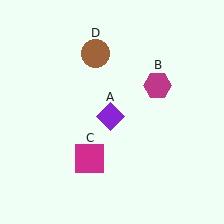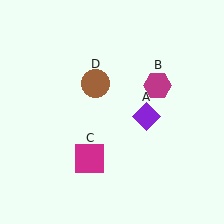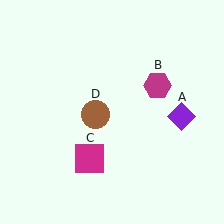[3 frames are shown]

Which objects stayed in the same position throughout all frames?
Magenta hexagon (object B) and magenta square (object C) remained stationary.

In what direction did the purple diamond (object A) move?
The purple diamond (object A) moved right.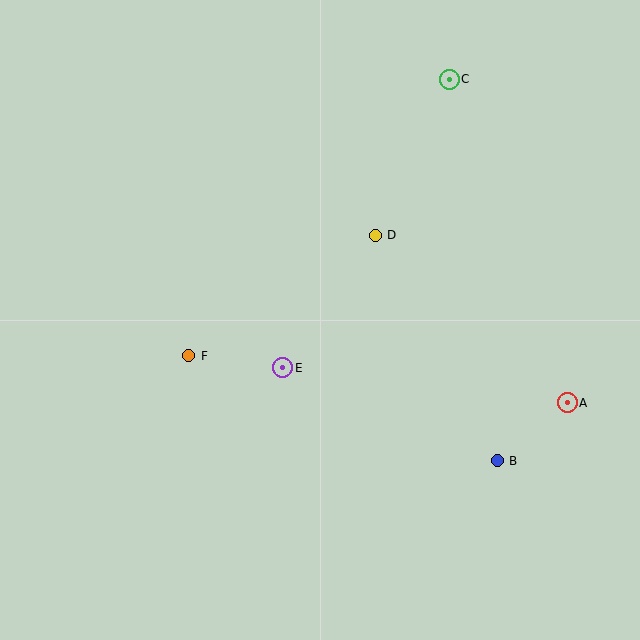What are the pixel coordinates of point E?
Point E is at (283, 368).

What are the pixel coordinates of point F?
Point F is at (189, 356).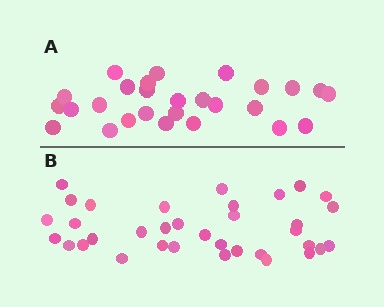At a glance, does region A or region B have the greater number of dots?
Region B (the bottom region) has more dots.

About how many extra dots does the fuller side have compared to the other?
Region B has roughly 8 or so more dots than region A.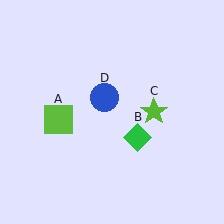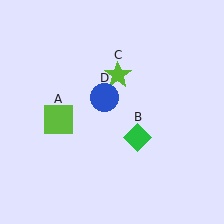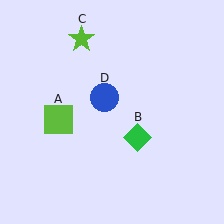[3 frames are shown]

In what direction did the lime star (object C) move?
The lime star (object C) moved up and to the left.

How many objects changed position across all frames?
1 object changed position: lime star (object C).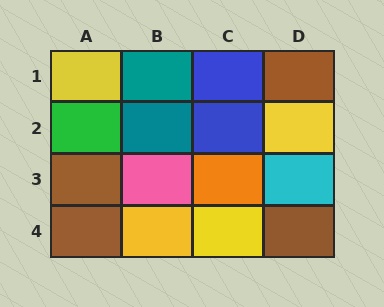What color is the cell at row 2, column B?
Teal.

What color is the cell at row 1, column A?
Yellow.